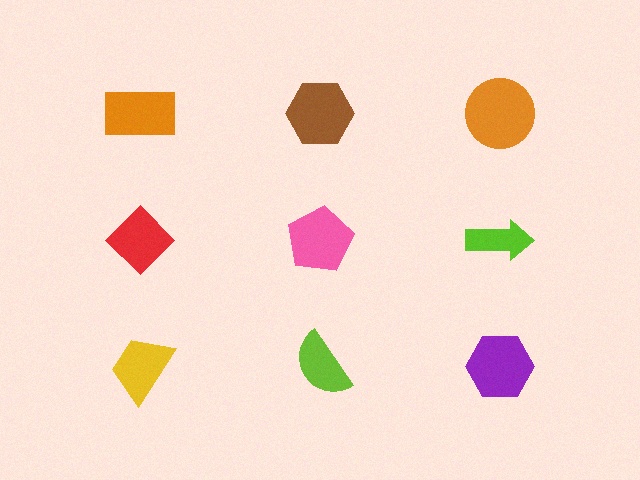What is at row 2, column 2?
A pink pentagon.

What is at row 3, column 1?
A yellow trapezoid.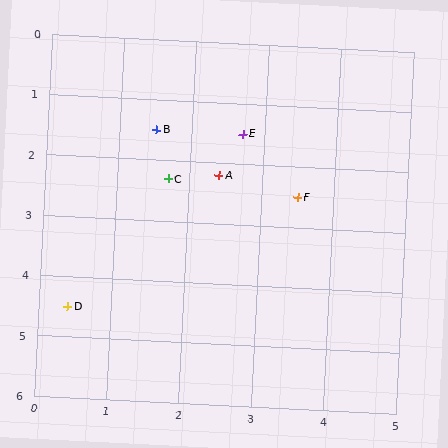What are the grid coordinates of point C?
Point C is at approximately (1.7, 2.3).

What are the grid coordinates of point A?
Point A is at approximately (2.4, 2.2).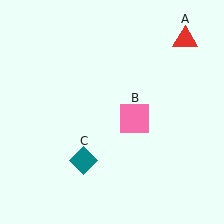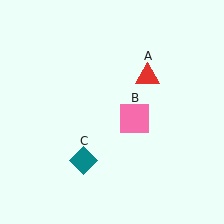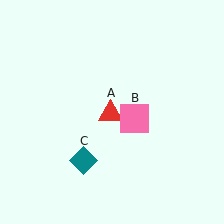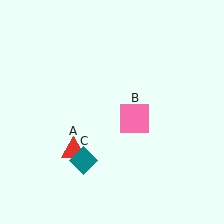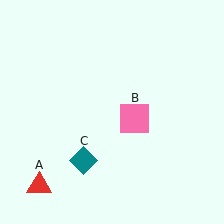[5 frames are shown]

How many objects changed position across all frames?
1 object changed position: red triangle (object A).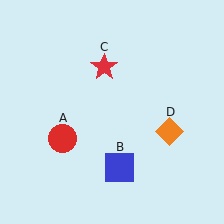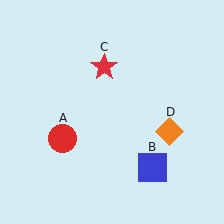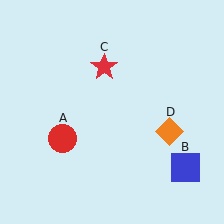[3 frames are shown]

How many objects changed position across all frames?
1 object changed position: blue square (object B).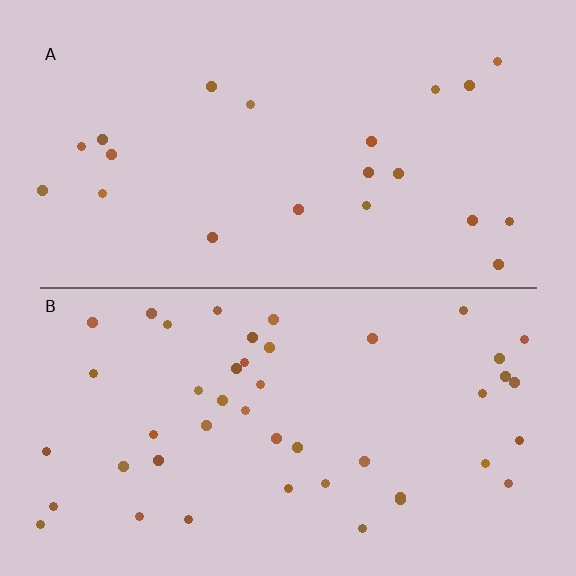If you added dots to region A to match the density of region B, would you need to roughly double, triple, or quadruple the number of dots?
Approximately double.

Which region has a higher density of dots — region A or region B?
B (the bottom).